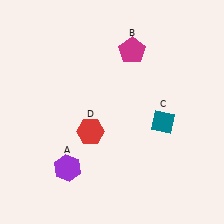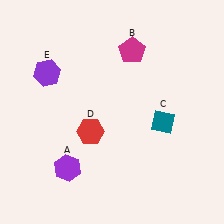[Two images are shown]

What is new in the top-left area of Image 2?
A purple hexagon (E) was added in the top-left area of Image 2.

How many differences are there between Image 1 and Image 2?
There is 1 difference between the two images.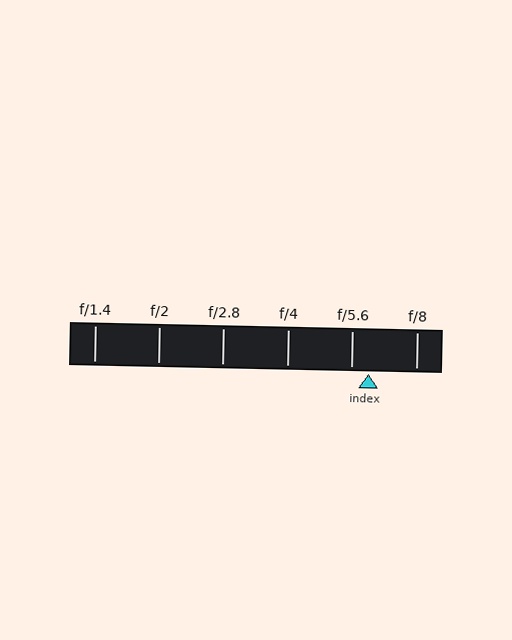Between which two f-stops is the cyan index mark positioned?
The index mark is between f/5.6 and f/8.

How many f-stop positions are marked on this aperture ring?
There are 6 f-stop positions marked.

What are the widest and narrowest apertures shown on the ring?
The widest aperture shown is f/1.4 and the narrowest is f/8.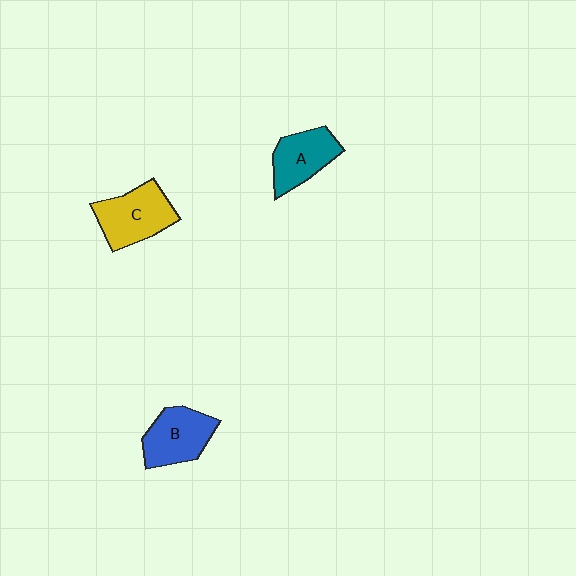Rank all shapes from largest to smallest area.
From largest to smallest: C (yellow), B (blue), A (teal).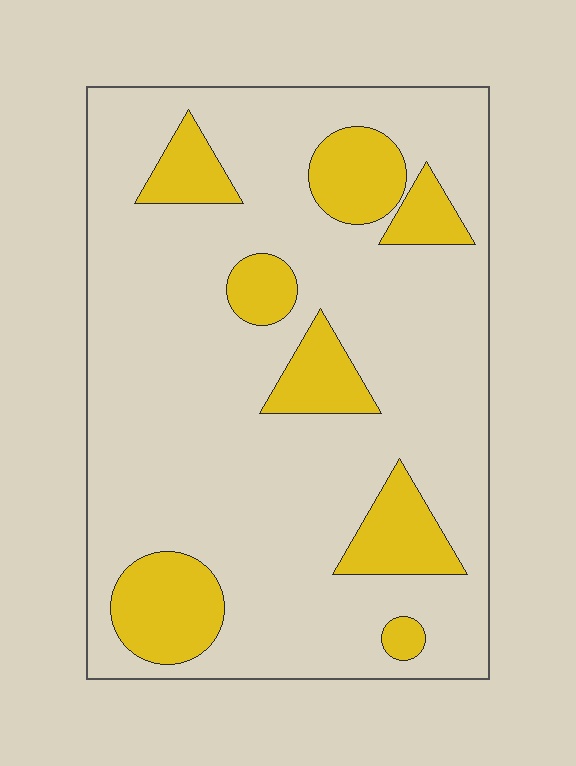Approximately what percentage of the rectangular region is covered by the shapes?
Approximately 20%.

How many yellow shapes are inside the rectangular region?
8.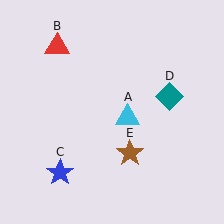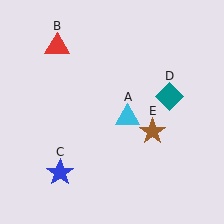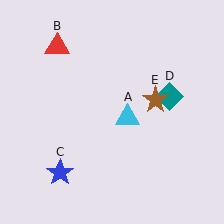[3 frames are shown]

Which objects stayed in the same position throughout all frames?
Cyan triangle (object A) and red triangle (object B) and blue star (object C) and teal diamond (object D) remained stationary.